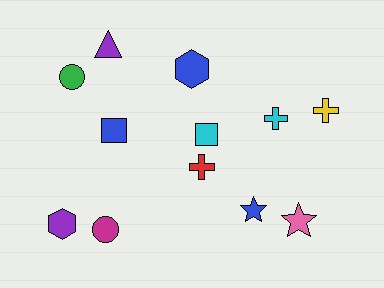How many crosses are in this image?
There are 3 crosses.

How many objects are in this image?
There are 12 objects.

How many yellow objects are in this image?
There is 1 yellow object.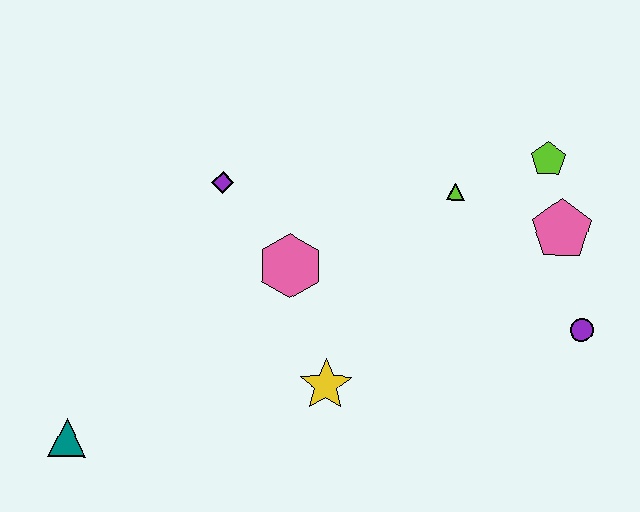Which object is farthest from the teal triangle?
The lime pentagon is farthest from the teal triangle.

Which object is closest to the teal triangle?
The yellow star is closest to the teal triangle.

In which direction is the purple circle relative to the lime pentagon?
The purple circle is below the lime pentagon.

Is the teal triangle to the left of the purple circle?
Yes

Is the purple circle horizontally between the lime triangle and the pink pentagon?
No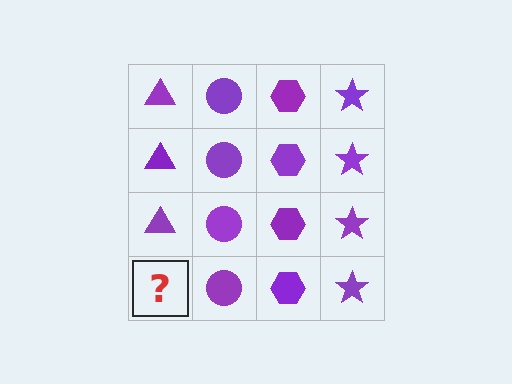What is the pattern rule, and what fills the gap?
The rule is that each column has a consistent shape. The gap should be filled with a purple triangle.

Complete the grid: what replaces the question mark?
The question mark should be replaced with a purple triangle.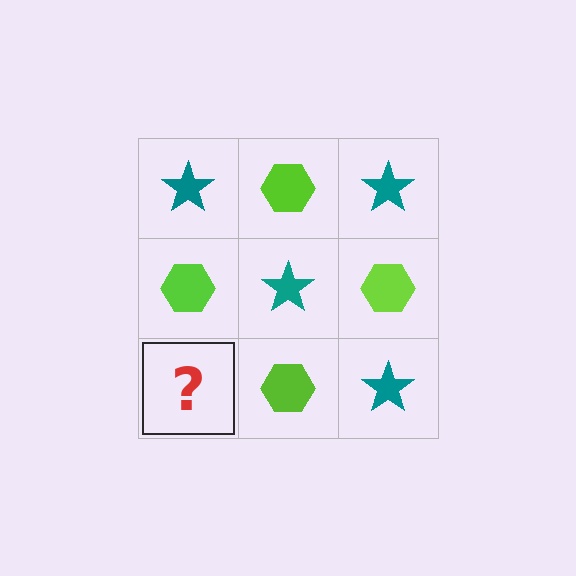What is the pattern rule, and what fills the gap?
The rule is that it alternates teal star and lime hexagon in a checkerboard pattern. The gap should be filled with a teal star.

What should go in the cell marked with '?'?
The missing cell should contain a teal star.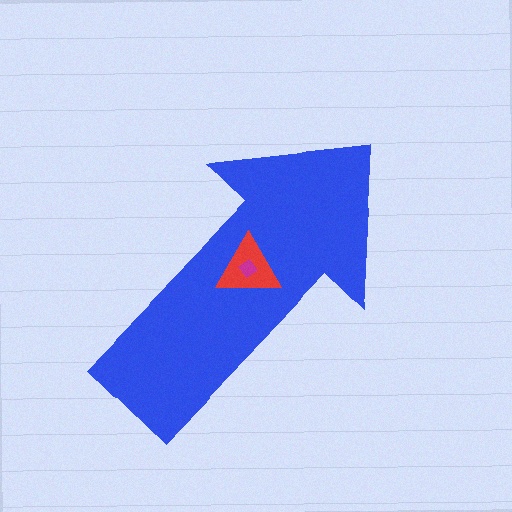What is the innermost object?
The magenta diamond.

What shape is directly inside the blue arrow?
The red triangle.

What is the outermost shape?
The blue arrow.